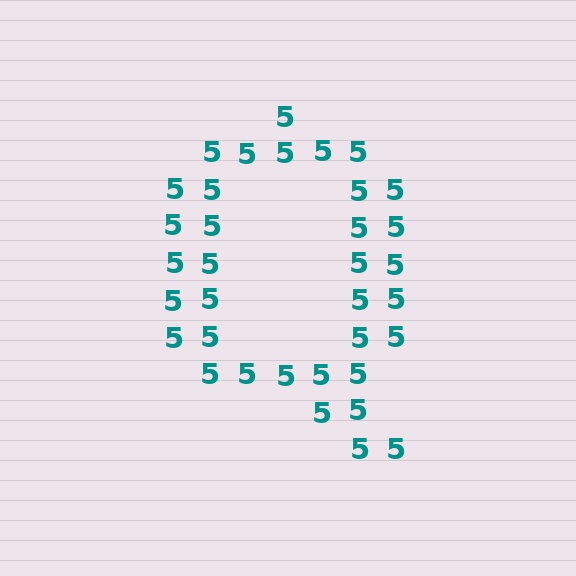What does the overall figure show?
The overall figure shows the letter Q.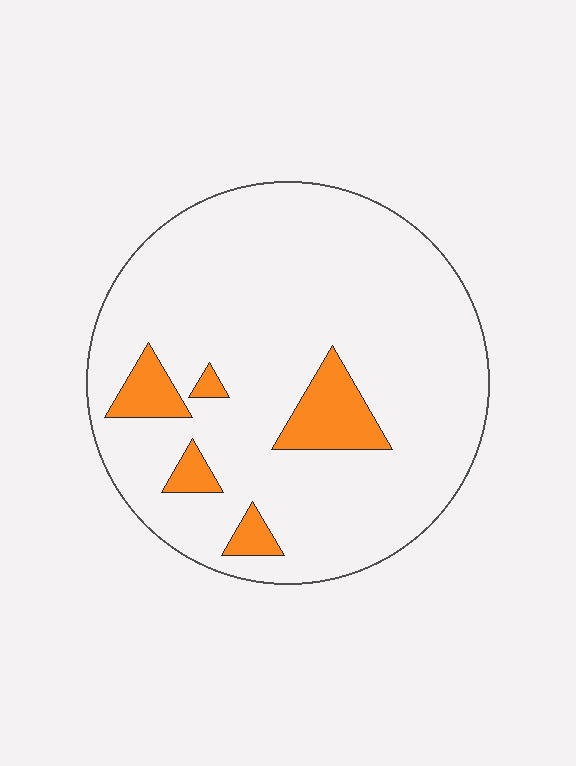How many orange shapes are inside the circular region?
5.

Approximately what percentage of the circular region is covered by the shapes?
Approximately 10%.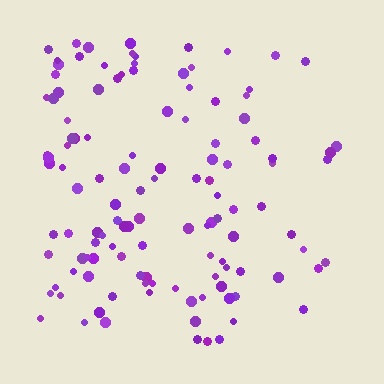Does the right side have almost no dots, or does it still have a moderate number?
Still a moderate number, just noticeably fewer than the left.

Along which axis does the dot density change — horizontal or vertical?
Horizontal.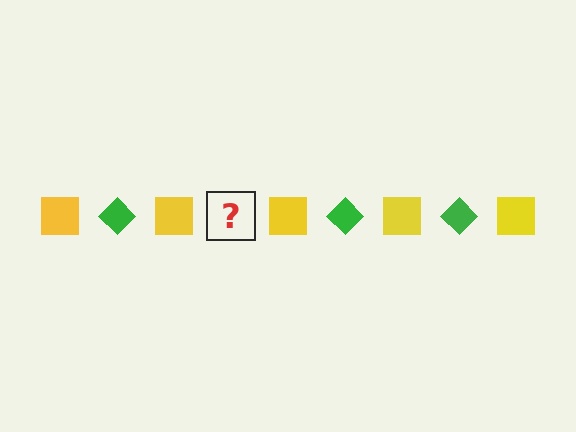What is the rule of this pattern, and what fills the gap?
The rule is that the pattern alternates between yellow square and green diamond. The gap should be filled with a green diamond.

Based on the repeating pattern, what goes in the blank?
The blank should be a green diamond.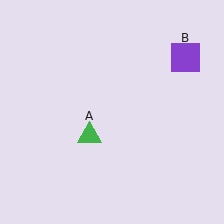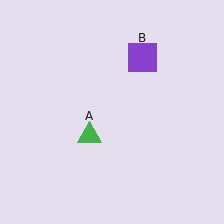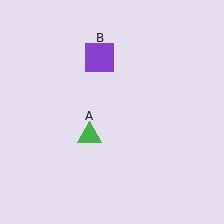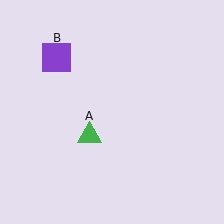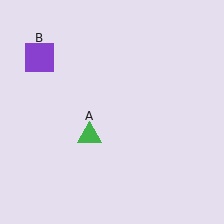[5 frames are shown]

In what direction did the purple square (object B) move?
The purple square (object B) moved left.